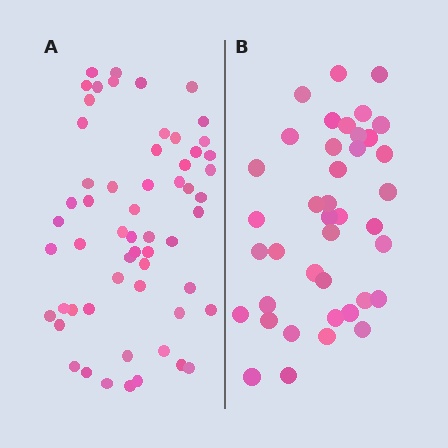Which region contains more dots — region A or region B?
Region A (the left region) has more dots.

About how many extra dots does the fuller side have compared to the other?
Region A has approximately 20 more dots than region B.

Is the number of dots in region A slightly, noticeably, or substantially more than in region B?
Region A has substantially more. The ratio is roughly 1.4 to 1.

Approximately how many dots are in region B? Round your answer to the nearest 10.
About 40 dots.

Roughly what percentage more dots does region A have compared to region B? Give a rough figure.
About 45% more.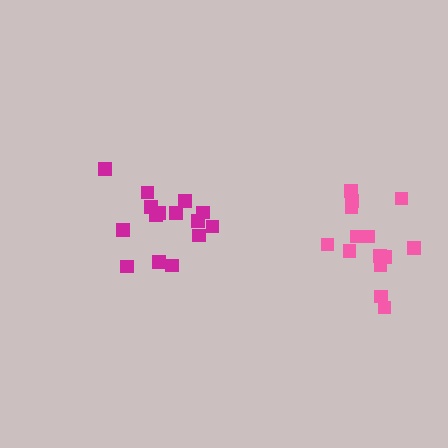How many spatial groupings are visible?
There are 2 spatial groupings.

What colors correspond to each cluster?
The clusters are colored: pink, magenta.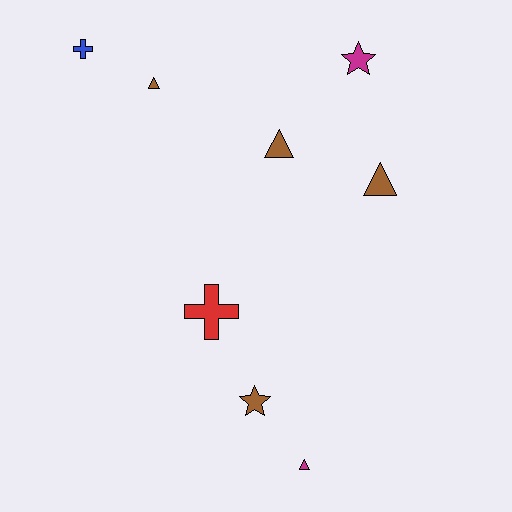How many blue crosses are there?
There is 1 blue cross.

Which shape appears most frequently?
Triangle, with 4 objects.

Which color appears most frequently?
Brown, with 4 objects.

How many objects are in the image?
There are 8 objects.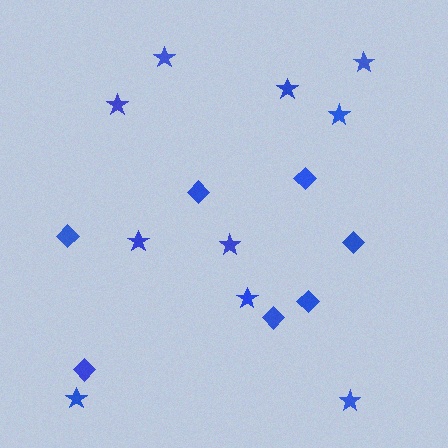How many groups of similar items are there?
There are 2 groups: one group of diamonds (7) and one group of stars (10).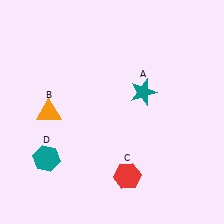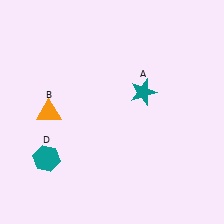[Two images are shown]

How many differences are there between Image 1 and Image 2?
There is 1 difference between the two images.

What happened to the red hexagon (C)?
The red hexagon (C) was removed in Image 2. It was in the bottom-right area of Image 1.